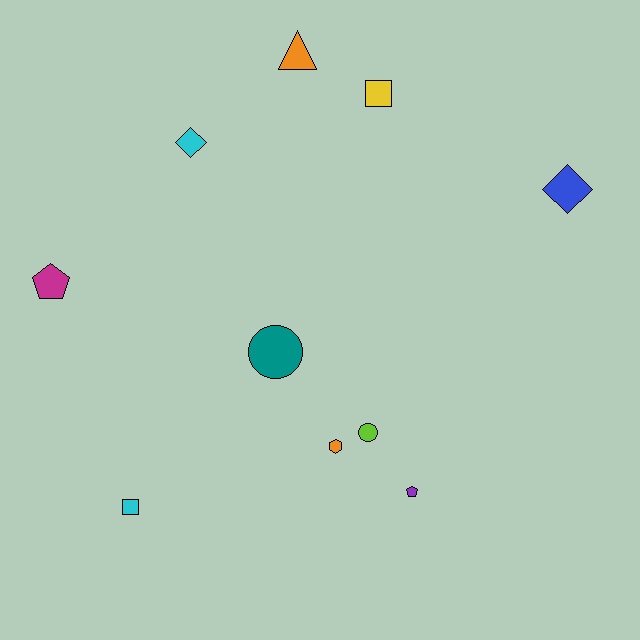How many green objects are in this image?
There are no green objects.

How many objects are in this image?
There are 10 objects.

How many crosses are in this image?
There are no crosses.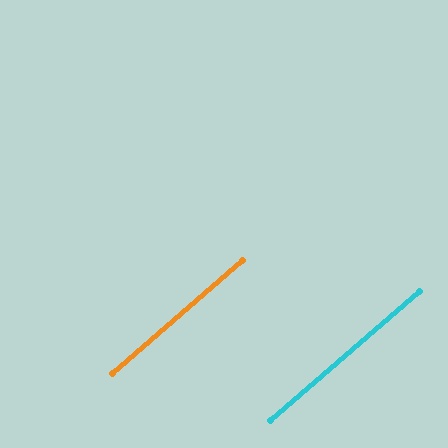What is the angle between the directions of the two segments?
Approximately 0 degrees.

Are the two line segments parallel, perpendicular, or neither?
Parallel — their directions differ by only 0.1°.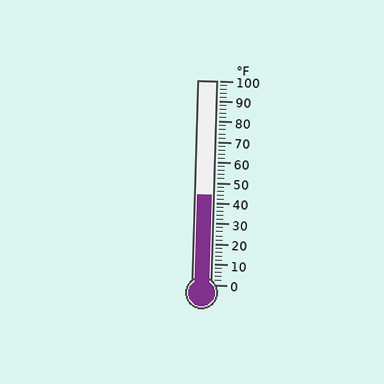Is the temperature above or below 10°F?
The temperature is above 10°F.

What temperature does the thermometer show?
The thermometer shows approximately 44°F.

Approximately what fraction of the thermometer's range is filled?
The thermometer is filled to approximately 45% of its range.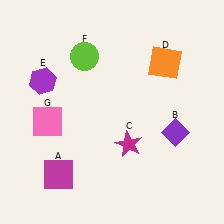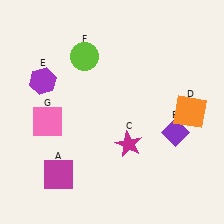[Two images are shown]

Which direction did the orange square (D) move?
The orange square (D) moved down.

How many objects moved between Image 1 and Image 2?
1 object moved between the two images.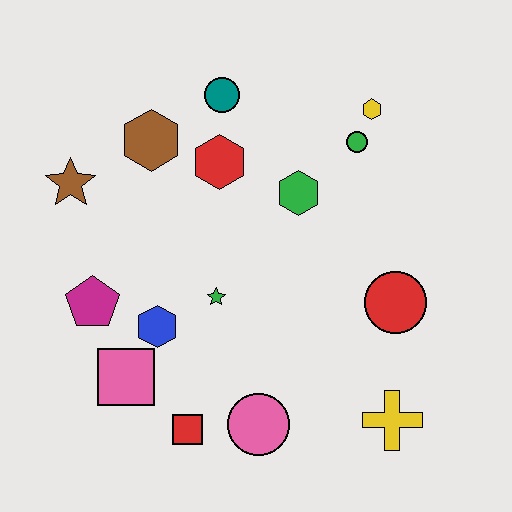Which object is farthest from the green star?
The yellow hexagon is farthest from the green star.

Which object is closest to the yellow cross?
The red circle is closest to the yellow cross.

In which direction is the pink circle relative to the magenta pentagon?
The pink circle is to the right of the magenta pentagon.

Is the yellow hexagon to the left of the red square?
No